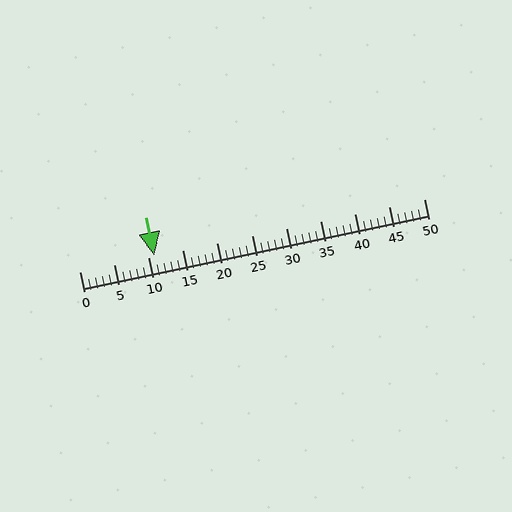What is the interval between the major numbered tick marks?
The major tick marks are spaced 5 units apart.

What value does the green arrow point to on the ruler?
The green arrow points to approximately 11.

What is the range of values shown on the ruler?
The ruler shows values from 0 to 50.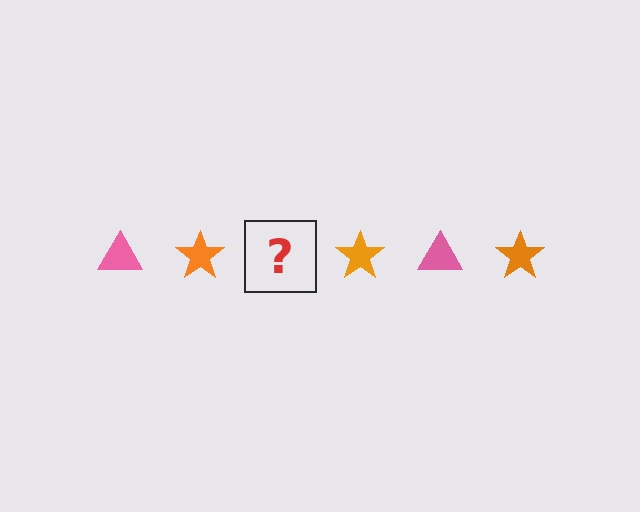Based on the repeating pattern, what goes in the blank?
The blank should be a pink triangle.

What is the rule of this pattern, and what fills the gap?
The rule is that the pattern alternates between pink triangle and orange star. The gap should be filled with a pink triangle.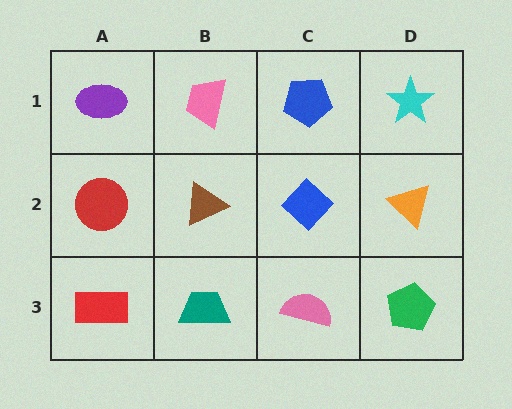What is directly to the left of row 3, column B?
A red rectangle.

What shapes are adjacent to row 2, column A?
A purple ellipse (row 1, column A), a red rectangle (row 3, column A), a brown triangle (row 2, column B).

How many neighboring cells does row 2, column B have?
4.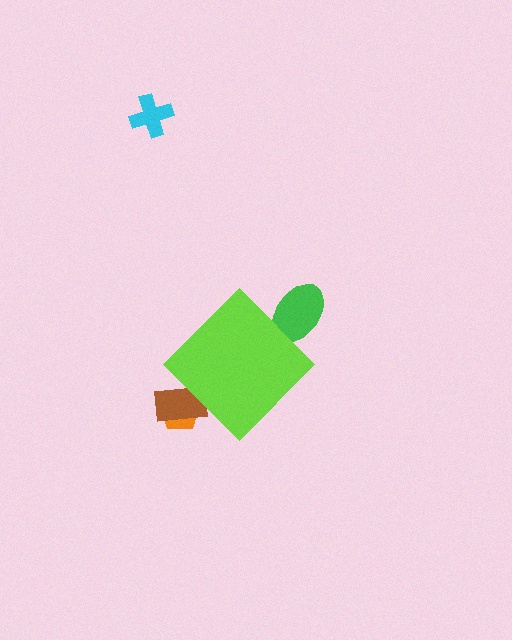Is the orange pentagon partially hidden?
Yes, the orange pentagon is partially hidden behind the lime diamond.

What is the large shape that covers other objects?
A lime diamond.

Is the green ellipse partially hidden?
Yes, the green ellipse is partially hidden behind the lime diamond.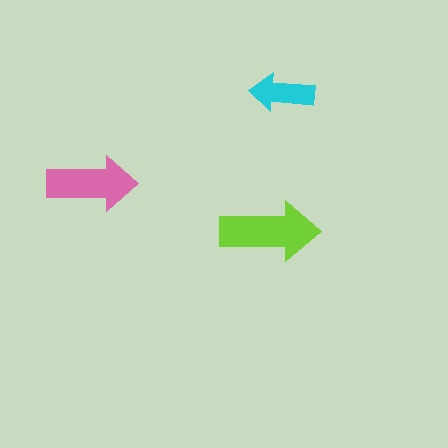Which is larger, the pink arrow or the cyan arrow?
The pink one.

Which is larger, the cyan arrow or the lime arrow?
The lime one.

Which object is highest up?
The cyan arrow is topmost.